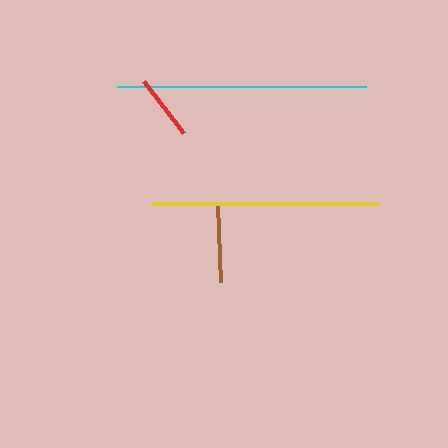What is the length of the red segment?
The red segment is approximately 66 pixels long.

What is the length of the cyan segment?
The cyan segment is approximately 249 pixels long.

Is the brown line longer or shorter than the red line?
The brown line is longer than the red line.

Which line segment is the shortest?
The red line is the shortest at approximately 66 pixels.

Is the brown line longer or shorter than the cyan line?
The cyan line is longer than the brown line.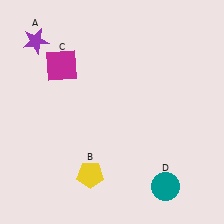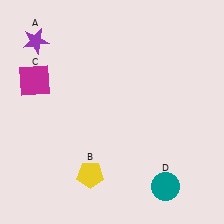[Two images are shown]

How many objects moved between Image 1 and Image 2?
1 object moved between the two images.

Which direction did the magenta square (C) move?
The magenta square (C) moved left.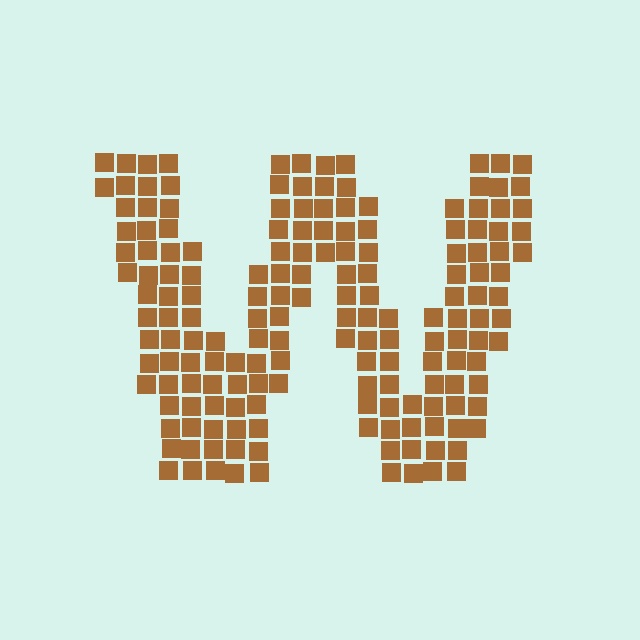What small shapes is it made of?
It is made of small squares.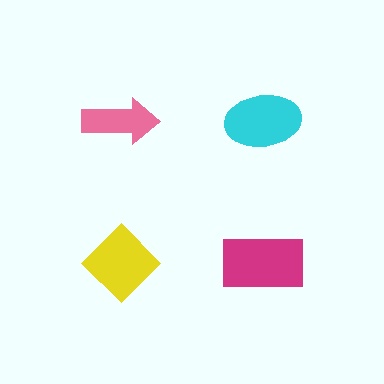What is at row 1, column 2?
A cyan ellipse.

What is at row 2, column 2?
A magenta rectangle.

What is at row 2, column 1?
A yellow diamond.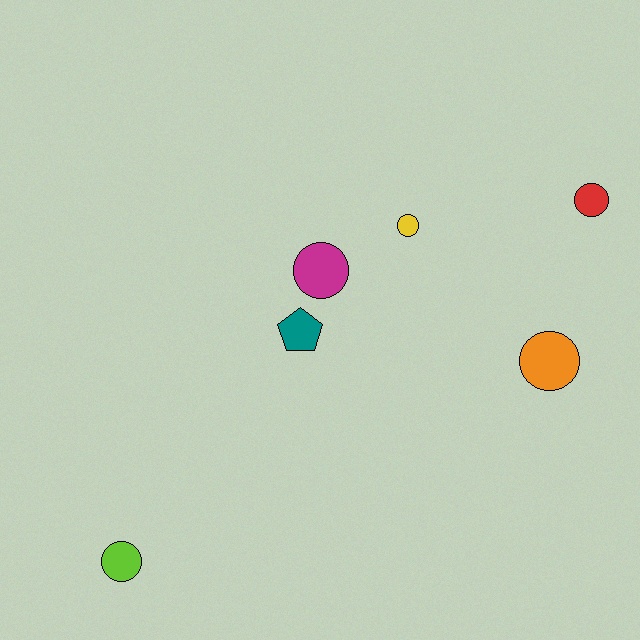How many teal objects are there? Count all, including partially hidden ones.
There is 1 teal object.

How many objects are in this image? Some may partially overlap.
There are 6 objects.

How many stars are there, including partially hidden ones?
There are no stars.